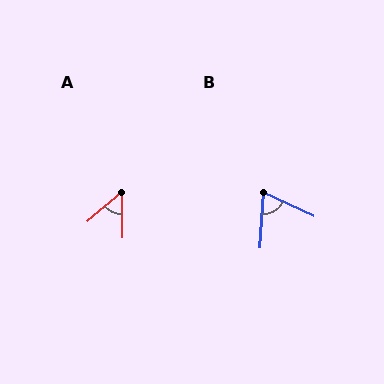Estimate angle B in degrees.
Approximately 69 degrees.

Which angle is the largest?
B, at approximately 69 degrees.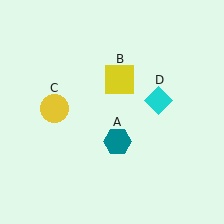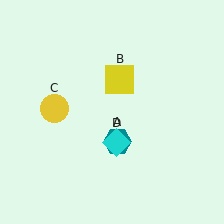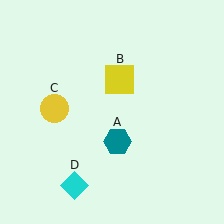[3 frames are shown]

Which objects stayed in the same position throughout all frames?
Teal hexagon (object A) and yellow square (object B) and yellow circle (object C) remained stationary.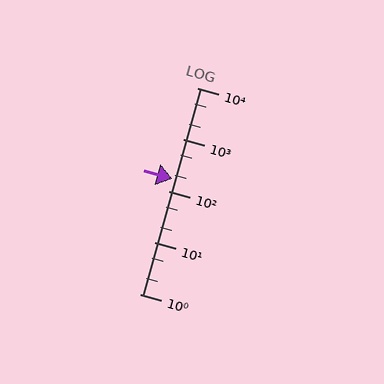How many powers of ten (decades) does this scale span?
The scale spans 4 decades, from 1 to 10000.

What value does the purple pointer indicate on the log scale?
The pointer indicates approximately 170.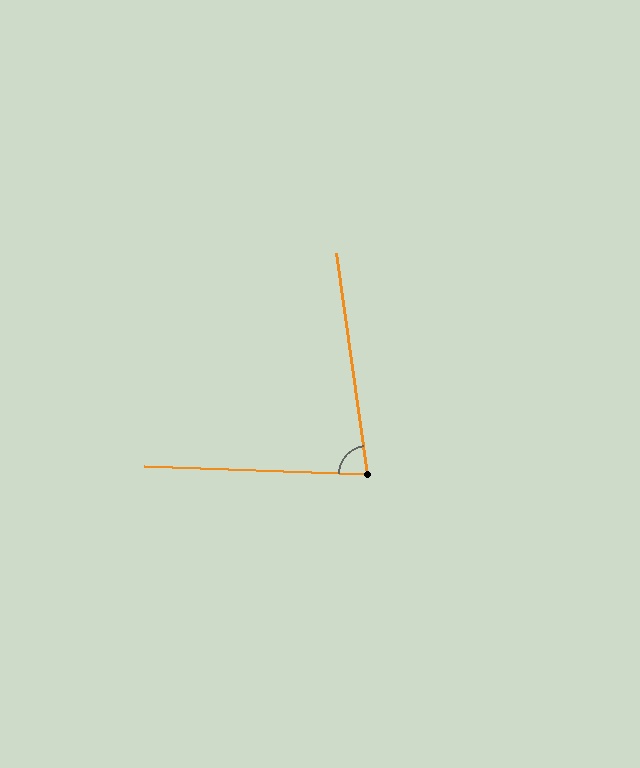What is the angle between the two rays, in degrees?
Approximately 80 degrees.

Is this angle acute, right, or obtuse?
It is acute.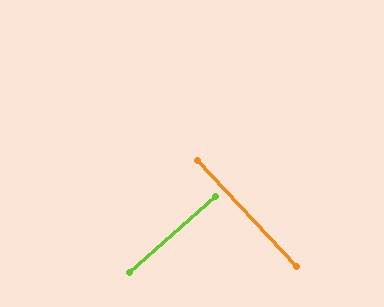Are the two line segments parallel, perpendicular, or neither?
Perpendicular — they meet at approximately 89°.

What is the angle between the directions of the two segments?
Approximately 89 degrees.